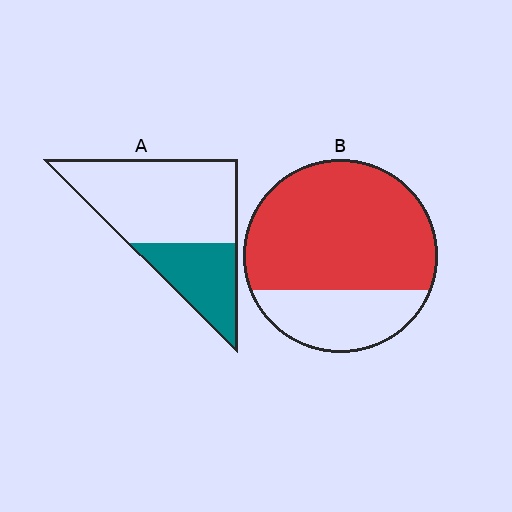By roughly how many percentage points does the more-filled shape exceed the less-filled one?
By roughly 40 percentage points (B over A).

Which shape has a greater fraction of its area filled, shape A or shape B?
Shape B.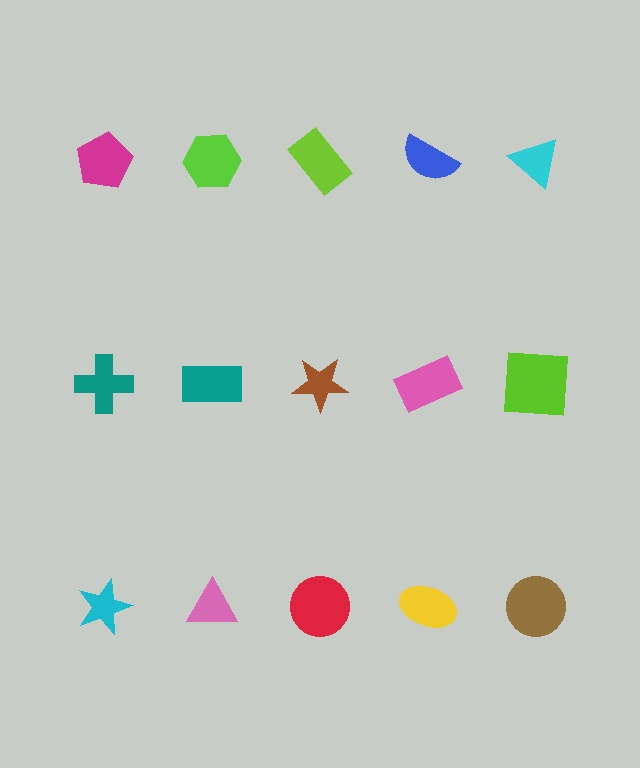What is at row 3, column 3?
A red circle.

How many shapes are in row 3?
5 shapes.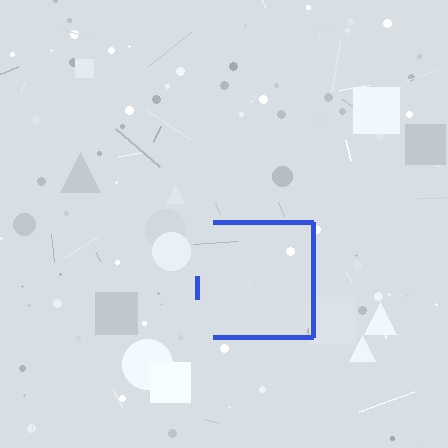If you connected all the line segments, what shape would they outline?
They would outline a square.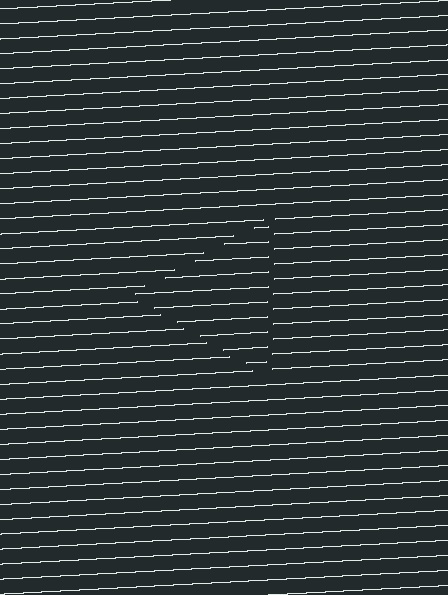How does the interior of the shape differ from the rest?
The interior of the shape contains the same grating, shifted by half a period — the contour is defined by the phase discontinuity where line-ends from the inner and outer gratings abut.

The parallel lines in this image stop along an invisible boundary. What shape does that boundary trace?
An illusory triangle. The interior of the shape contains the same grating, shifted by half a period — the contour is defined by the phase discontinuity where line-ends from the inner and outer gratings abut.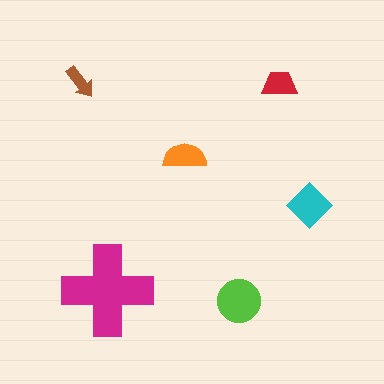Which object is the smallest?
The brown arrow.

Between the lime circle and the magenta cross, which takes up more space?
The magenta cross.